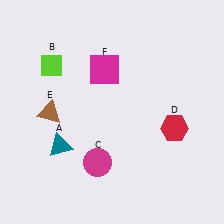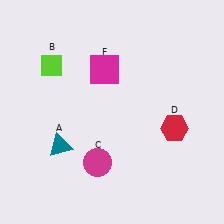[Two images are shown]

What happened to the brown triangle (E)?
The brown triangle (E) was removed in Image 2. It was in the bottom-left area of Image 1.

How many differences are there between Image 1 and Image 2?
There is 1 difference between the two images.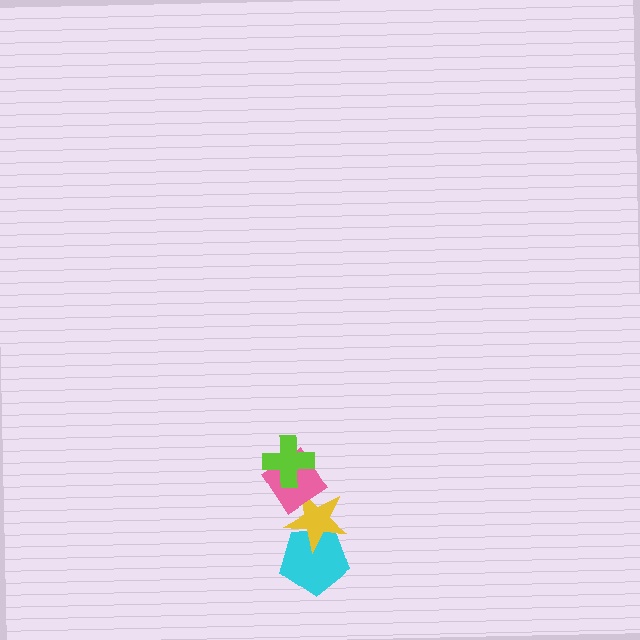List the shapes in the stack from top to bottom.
From top to bottom: the lime cross, the pink diamond, the yellow star, the cyan pentagon.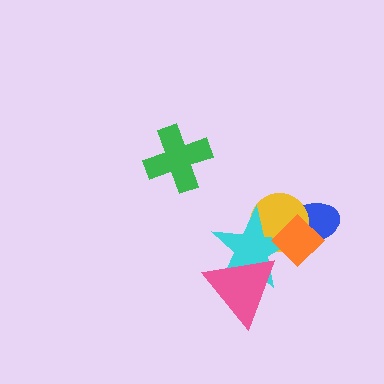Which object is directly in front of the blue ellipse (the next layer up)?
The yellow circle is directly in front of the blue ellipse.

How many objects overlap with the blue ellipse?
3 objects overlap with the blue ellipse.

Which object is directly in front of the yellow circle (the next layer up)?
The cyan star is directly in front of the yellow circle.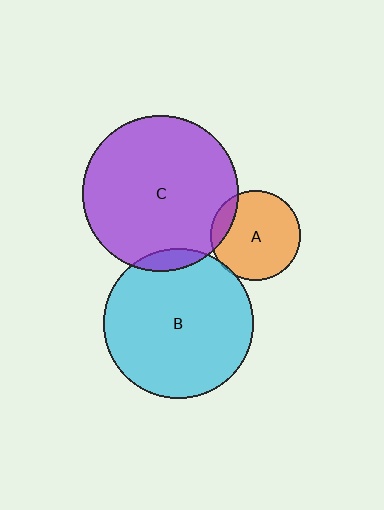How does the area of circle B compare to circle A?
Approximately 2.8 times.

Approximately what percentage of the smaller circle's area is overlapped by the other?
Approximately 5%.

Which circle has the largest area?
Circle C (purple).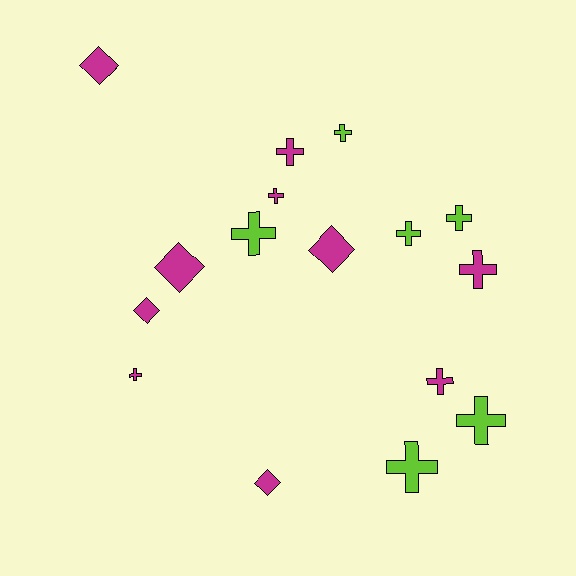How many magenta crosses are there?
There are 5 magenta crosses.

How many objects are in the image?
There are 16 objects.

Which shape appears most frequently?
Cross, with 11 objects.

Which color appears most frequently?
Magenta, with 10 objects.